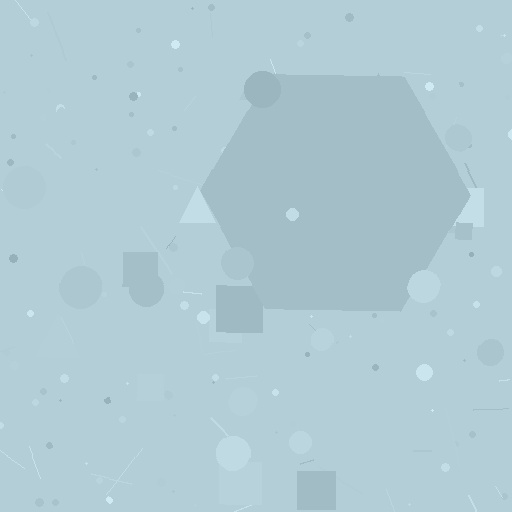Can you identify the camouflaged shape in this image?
The camouflaged shape is a hexagon.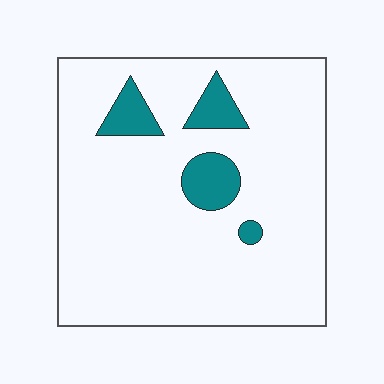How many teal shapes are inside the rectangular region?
4.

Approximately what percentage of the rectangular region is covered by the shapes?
Approximately 10%.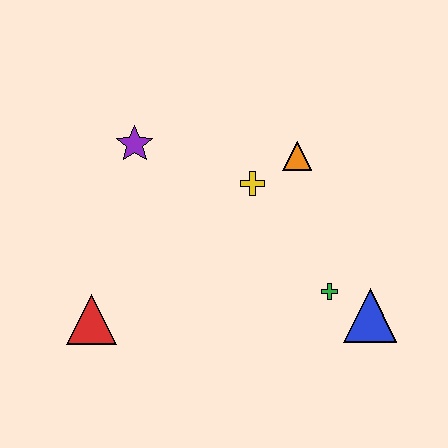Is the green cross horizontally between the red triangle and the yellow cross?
No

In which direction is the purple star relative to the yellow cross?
The purple star is to the left of the yellow cross.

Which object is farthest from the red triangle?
The blue triangle is farthest from the red triangle.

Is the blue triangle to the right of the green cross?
Yes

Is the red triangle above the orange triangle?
No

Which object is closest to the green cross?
The blue triangle is closest to the green cross.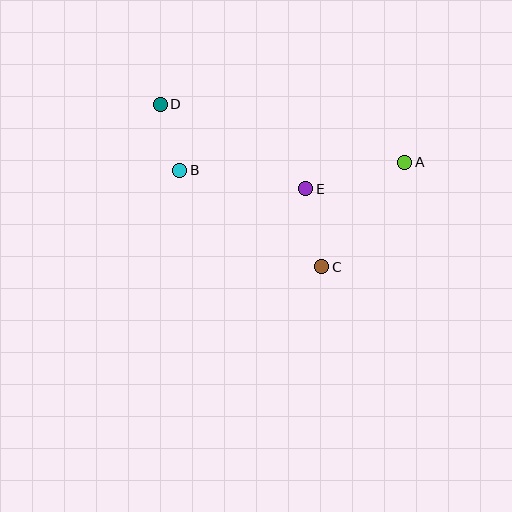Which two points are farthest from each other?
Points A and D are farthest from each other.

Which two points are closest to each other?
Points B and D are closest to each other.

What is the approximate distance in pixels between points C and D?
The distance between C and D is approximately 229 pixels.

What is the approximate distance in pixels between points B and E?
The distance between B and E is approximately 128 pixels.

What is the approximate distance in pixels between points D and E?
The distance between D and E is approximately 168 pixels.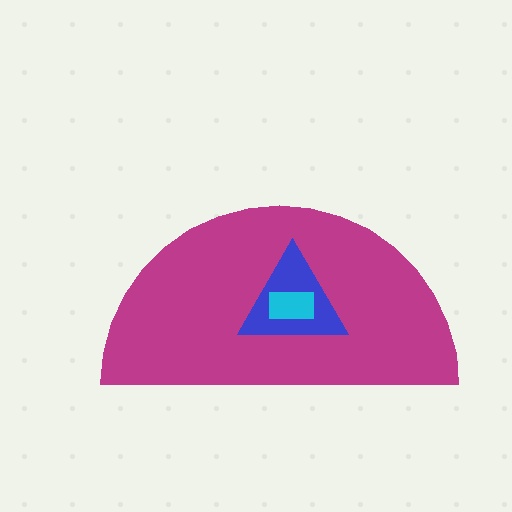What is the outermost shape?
The magenta semicircle.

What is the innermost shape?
The cyan rectangle.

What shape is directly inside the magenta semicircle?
The blue triangle.